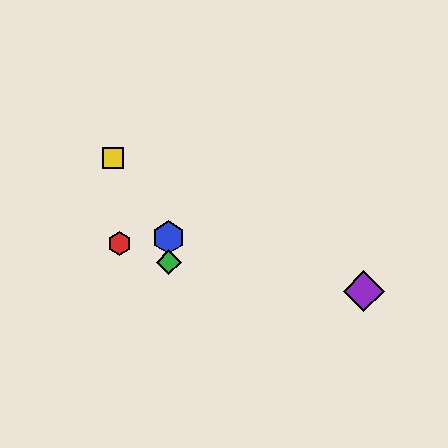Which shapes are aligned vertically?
The blue hexagon, the green diamond are aligned vertically.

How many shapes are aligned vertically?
2 shapes (the blue hexagon, the green diamond) are aligned vertically.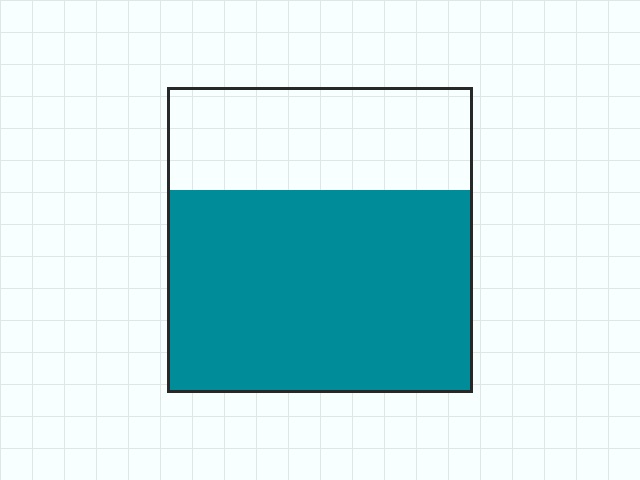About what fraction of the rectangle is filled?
About two thirds (2/3).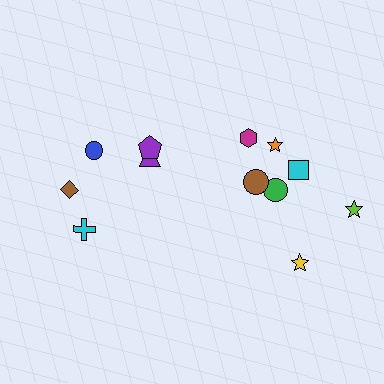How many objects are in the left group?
There are 5 objects.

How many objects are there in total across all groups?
There are 12 objects.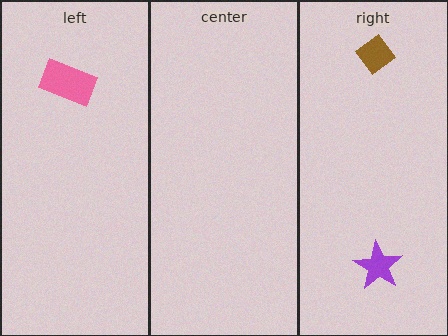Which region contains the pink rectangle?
The left region.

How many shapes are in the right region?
2.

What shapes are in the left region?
The pink rectangle.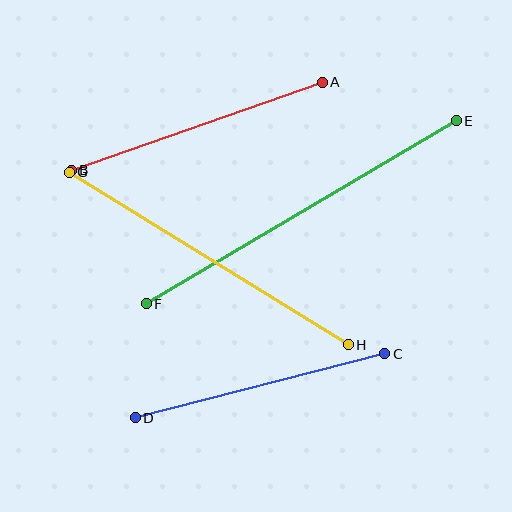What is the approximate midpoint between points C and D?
The midpoint is at approximately (260, 386) pixels.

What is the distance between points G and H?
The distance is approximately 328 pixels.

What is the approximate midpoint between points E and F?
The midpoint is at approximately (301, 212) pixels.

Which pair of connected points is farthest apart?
Points E and F are farthest apart.